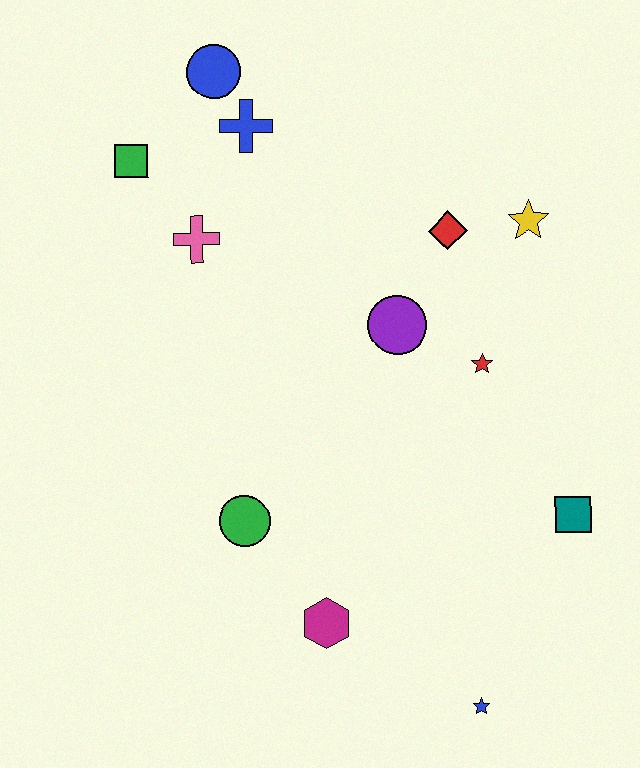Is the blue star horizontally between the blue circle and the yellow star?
Yes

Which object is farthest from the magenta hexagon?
The blue circle is farthest from the magenta hexagon.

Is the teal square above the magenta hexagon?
Yes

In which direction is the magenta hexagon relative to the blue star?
The magenta hexagon is to the left of the blue star.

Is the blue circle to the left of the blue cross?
Yes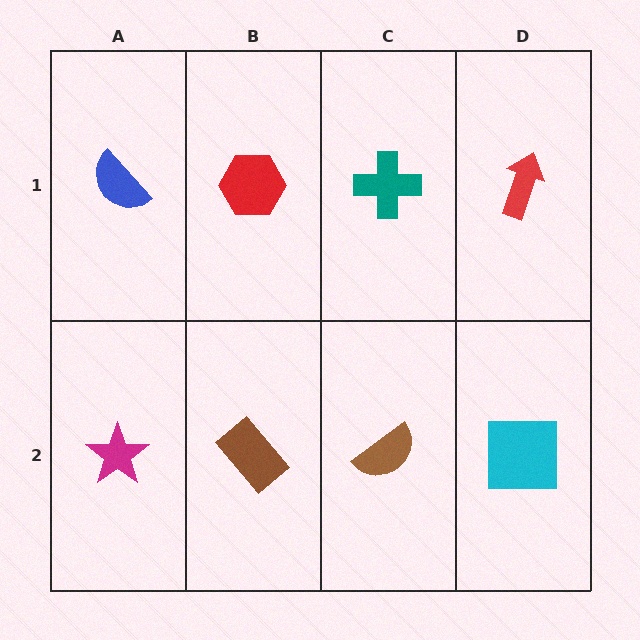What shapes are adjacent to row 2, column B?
A red hexagon (row 1, column B), a magenta star (row 2, column A), a brown semicircle (row 2, column C).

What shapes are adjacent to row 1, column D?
A cyan square (row 2, column D), a teal cross (row 1, column C).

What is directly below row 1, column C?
A brown semicircle.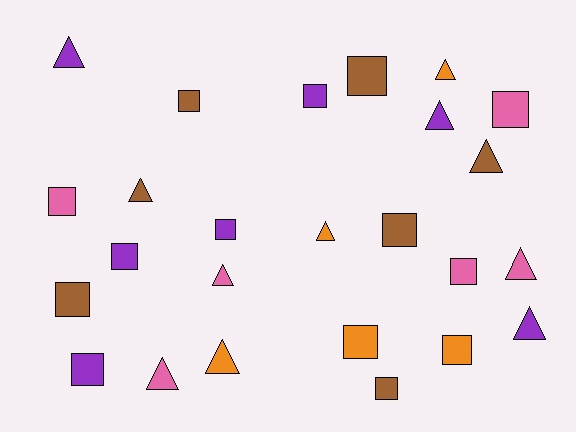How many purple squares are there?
There are 4 purple squares.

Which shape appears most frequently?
Square, with 14 objects.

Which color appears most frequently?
Purple, with 7 objects.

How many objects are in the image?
There are 25 objects.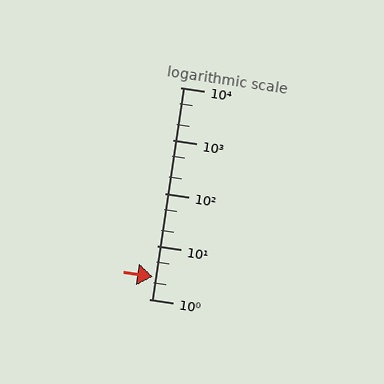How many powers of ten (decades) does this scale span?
The scale spans 4 decades, from 1 to 10000.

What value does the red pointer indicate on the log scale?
The pointer indicates approximately 2.6.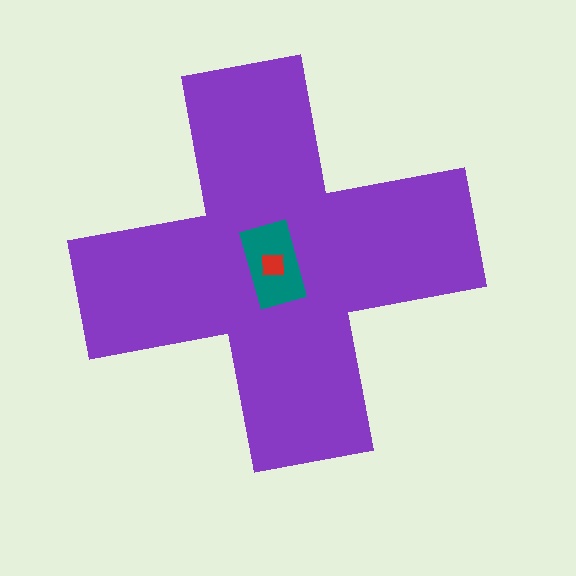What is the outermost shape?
The purple cross.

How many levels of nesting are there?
3.